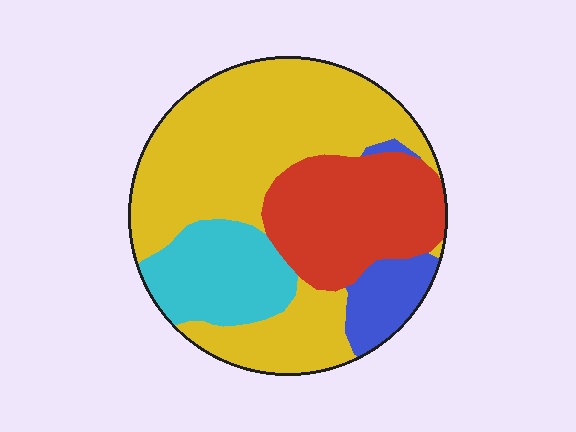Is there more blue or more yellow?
Yellow.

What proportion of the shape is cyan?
Cyan covers around 15% of the shape.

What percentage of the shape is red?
Red takes up about one quarter (1/4) of the shape.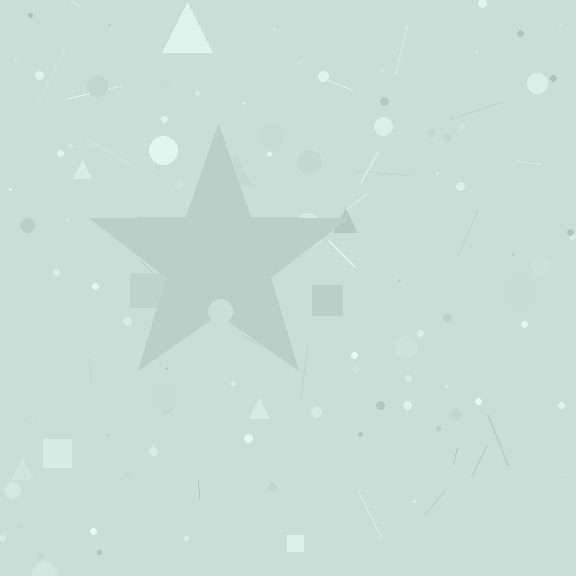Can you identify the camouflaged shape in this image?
The camouflaged shape is a star.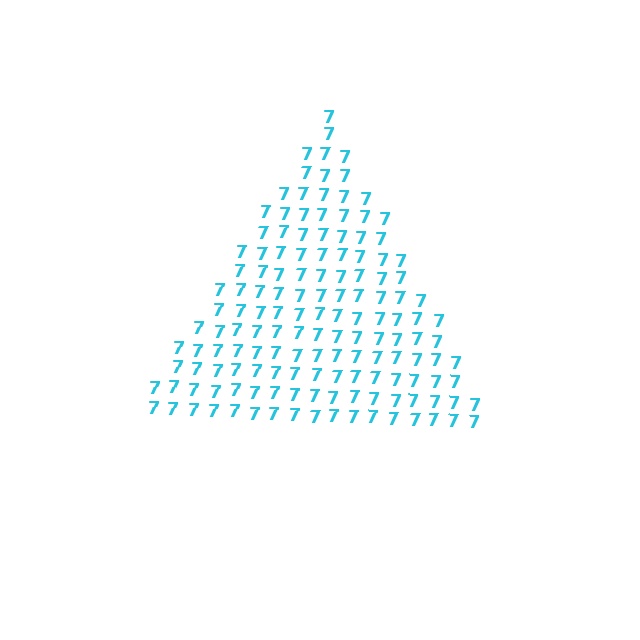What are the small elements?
The small elements are digit 7's.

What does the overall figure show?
The overall figure shows a triangle.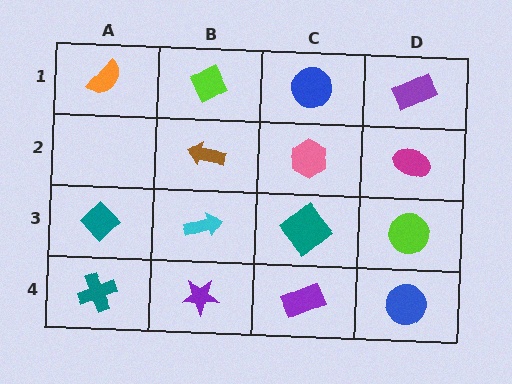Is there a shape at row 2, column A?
No, that cell is empty.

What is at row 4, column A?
A teal cross.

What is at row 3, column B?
A cyan arrow.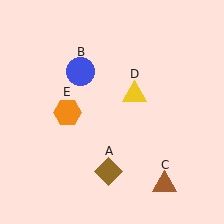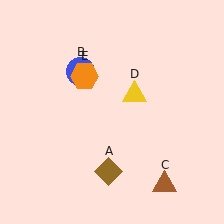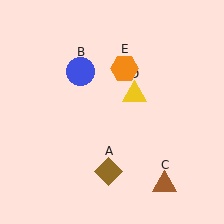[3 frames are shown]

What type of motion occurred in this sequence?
The orange hexagon (object E) rotated clockwise around the center of the scene.